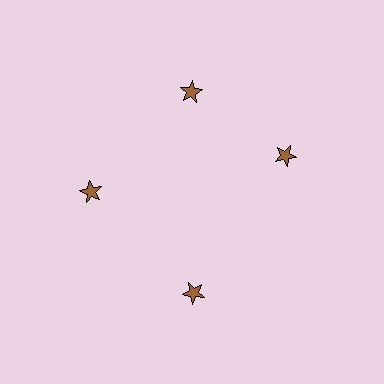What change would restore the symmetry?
The symmetry would be restored by rotating it back into even spacing with its neighbors so that all 4 stars sit at equal angles and equal distance from the center.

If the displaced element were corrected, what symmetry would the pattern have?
It would have 4-fold rotational symmetry — the pattern would map onto itself every 90 degrees.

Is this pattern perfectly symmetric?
No. The 4 brown stars are arranged in a ring, but one element near the 3 o'clock position is rotated out of alignment along the ring, breaking the 4-fold rotational symmetry.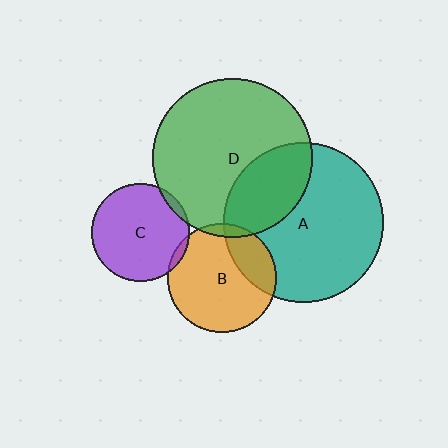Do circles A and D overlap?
Yes.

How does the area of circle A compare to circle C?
Approximately 2.7 times.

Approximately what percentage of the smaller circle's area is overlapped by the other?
Approximately 30%.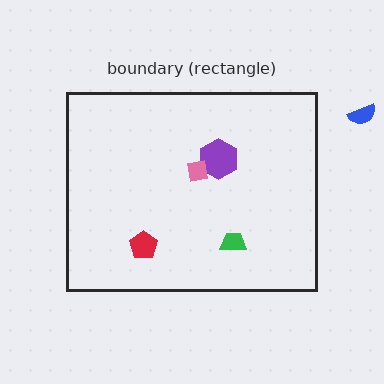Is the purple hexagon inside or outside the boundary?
Inside.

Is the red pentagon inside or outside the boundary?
Inside.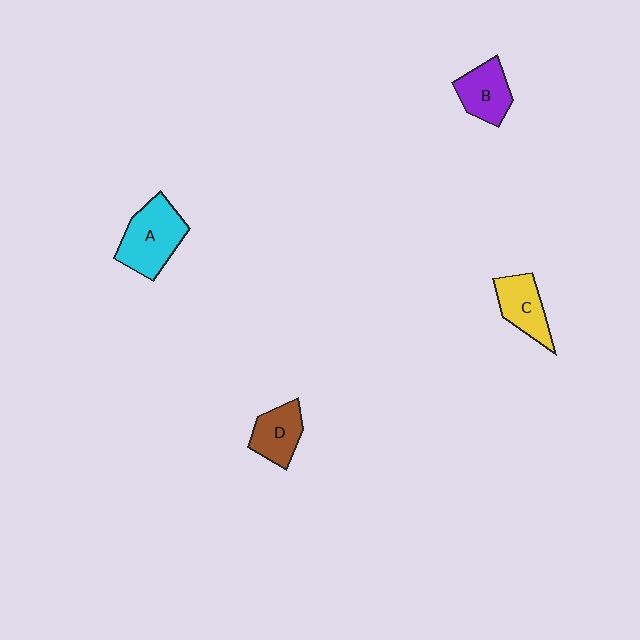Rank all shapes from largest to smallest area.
From largest to smallest: A (cyan), C (yellow), B (purple), D (brown).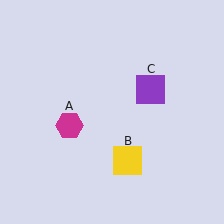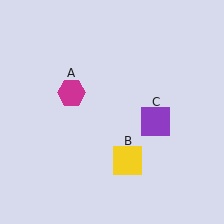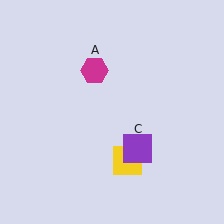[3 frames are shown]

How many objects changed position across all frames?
2 objects changed position: magenta hexagon (object A), purple square (object C).